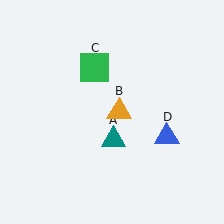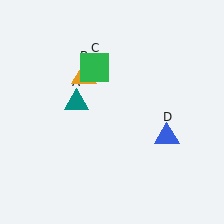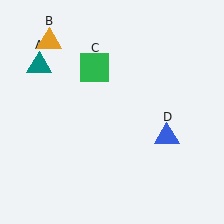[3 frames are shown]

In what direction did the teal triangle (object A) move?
The teal triangle (object A) moved up and to the left.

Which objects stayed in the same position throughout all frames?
Green square (object C) and blue triangle (object D) remained stationary.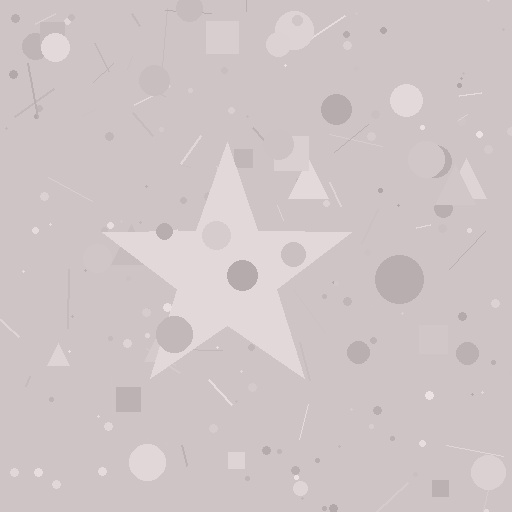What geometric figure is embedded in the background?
A star is embedded in the background.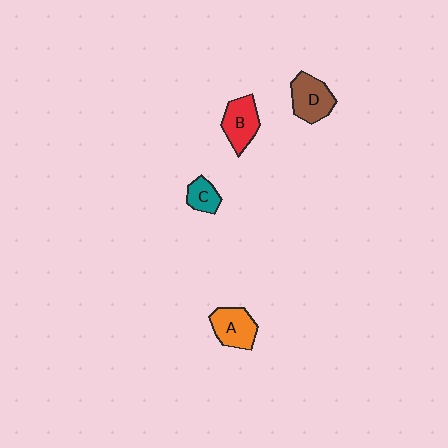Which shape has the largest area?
Shape D (brown).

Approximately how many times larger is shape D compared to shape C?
Approximately 1.7 times.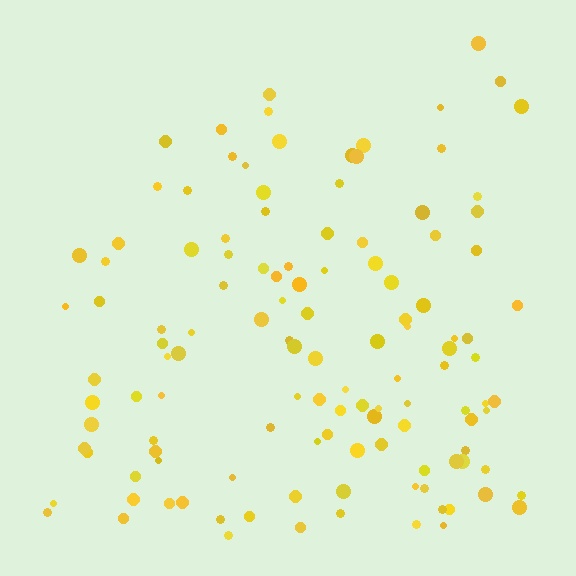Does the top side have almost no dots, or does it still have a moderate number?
Still a moderate number, just noticeably fewer than the bottom.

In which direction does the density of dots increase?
From top to bottom, with the bottom side densest.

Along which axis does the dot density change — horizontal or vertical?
Vertical.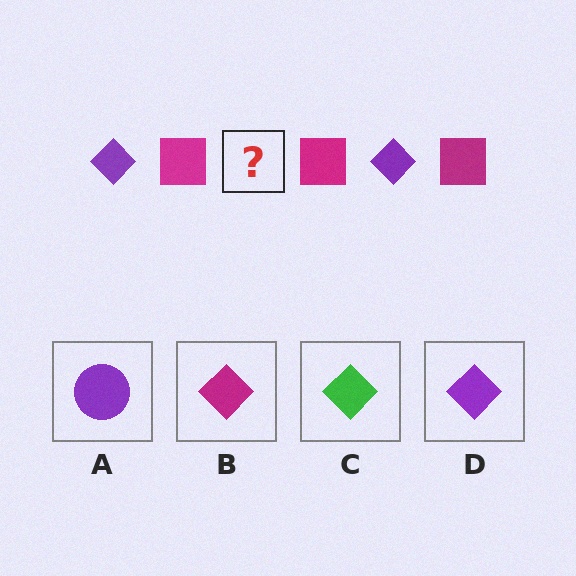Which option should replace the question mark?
Option D.